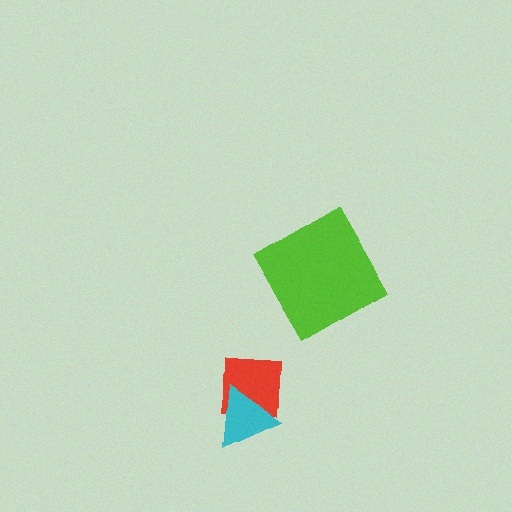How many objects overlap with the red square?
1 object overlaps with the red square.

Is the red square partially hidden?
Yes, it is partially covered by another shape.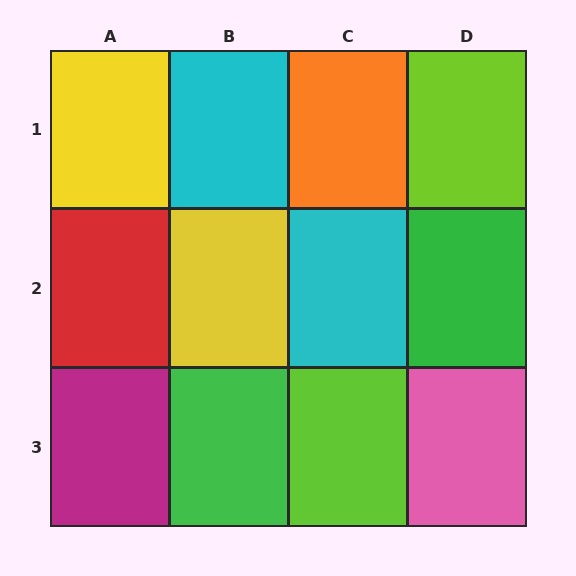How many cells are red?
1 cell is red.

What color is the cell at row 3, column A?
Magenta.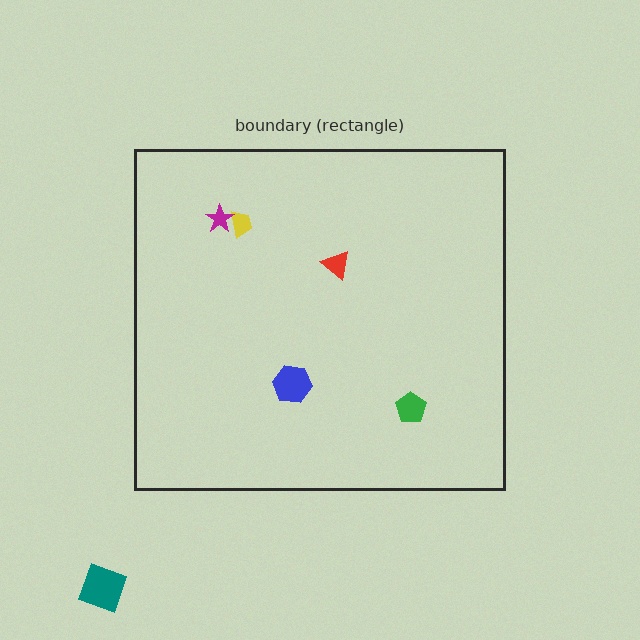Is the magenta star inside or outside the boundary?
Inside.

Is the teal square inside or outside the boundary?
Outside.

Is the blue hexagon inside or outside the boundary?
Inside.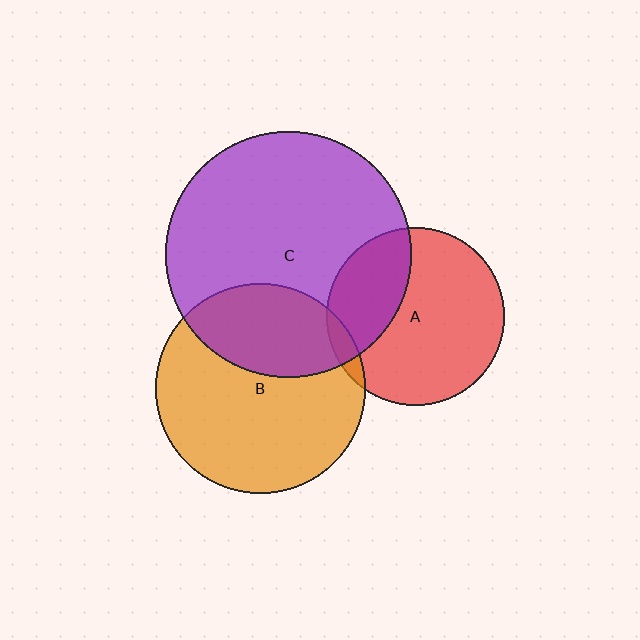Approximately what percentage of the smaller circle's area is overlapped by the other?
Approximately 5%.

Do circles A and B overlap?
Yes.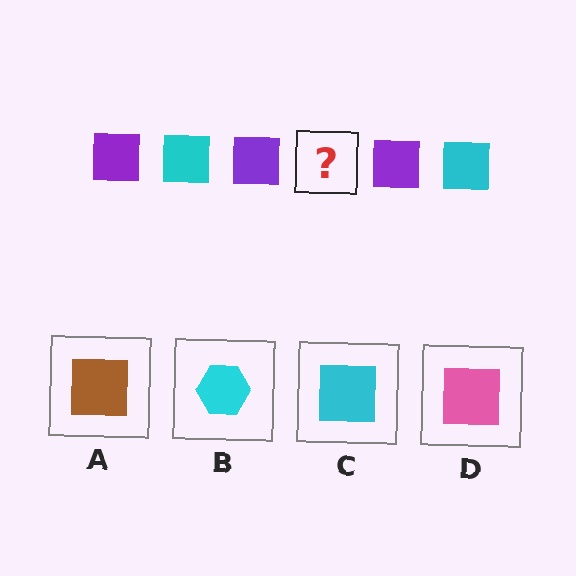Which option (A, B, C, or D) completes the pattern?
C.